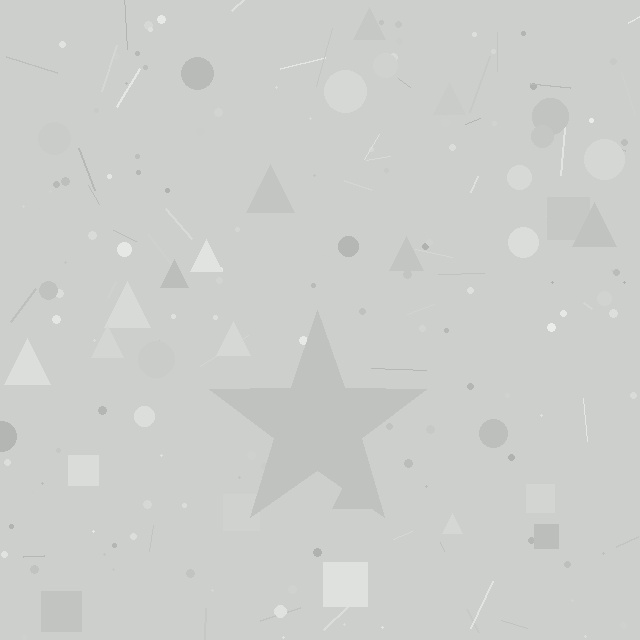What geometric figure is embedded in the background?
A star is embedded in the background.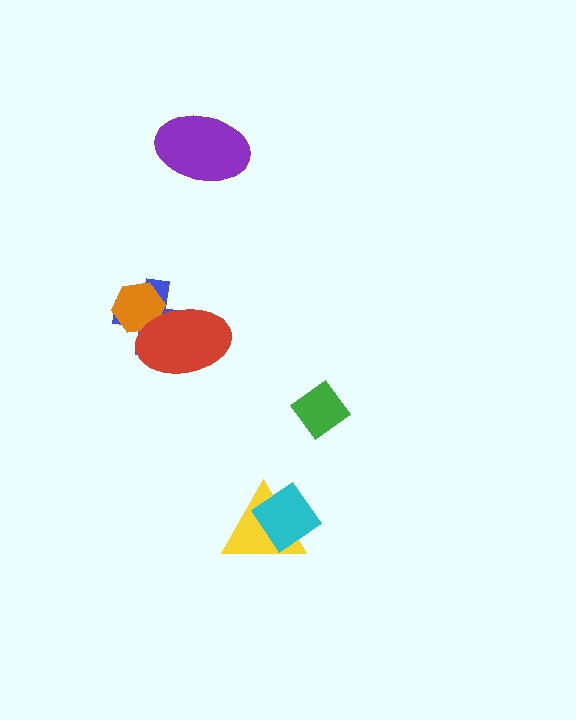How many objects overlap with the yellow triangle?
1 object overlaps with the yellow triangle.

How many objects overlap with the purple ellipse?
0 objects overlap with the purple ellipse.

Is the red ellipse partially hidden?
No, no other shape covers it.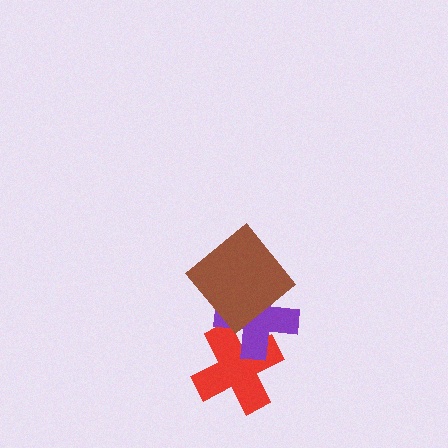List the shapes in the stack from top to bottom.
From top to bottom: the brown diamond, the purple cross, the red cross.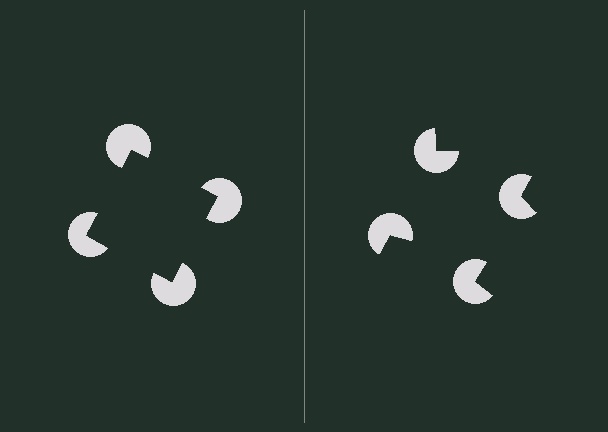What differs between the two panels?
The pac-man discs are positioned identically on both sides; only the wedge orientations differ. On the left they align to a square; on the right they are misaligned.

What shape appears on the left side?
An illusory square.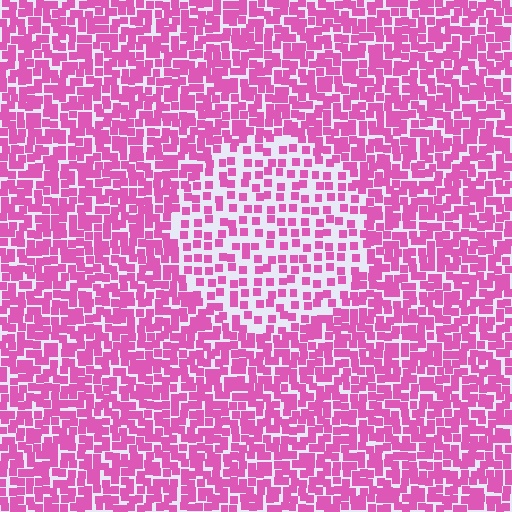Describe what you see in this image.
The image contains small pink elements arranged at two different densities. A circle-shaped region is visible where the elements are less densely packed than the surrounding area.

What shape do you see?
I see a circle.